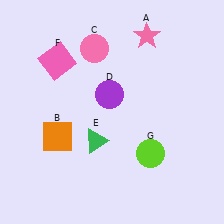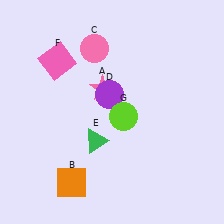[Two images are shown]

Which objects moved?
The objects that moved are: the pink star (A), the orange square (B), the lime circle (G).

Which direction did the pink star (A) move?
The pink star (A) moved down.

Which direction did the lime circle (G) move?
The lime circle (G) moved up.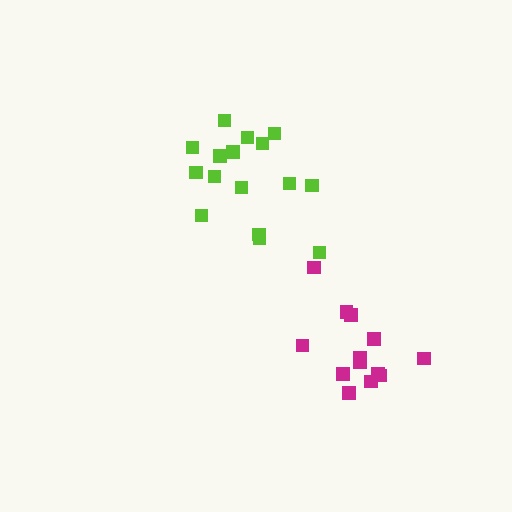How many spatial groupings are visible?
There are 2 spatial groupings.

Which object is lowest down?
The magenta cluster is bottommost.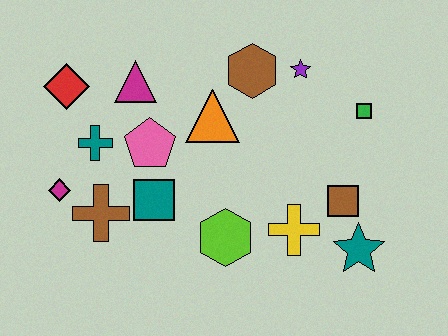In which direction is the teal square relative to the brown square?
The teal square is to the left of the brown square.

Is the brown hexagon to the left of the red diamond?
No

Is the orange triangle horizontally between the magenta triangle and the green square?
Yes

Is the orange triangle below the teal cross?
No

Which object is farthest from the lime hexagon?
The red diamond is farthest from the lime hexagon.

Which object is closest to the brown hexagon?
The purple star is closest to the brown hexagon.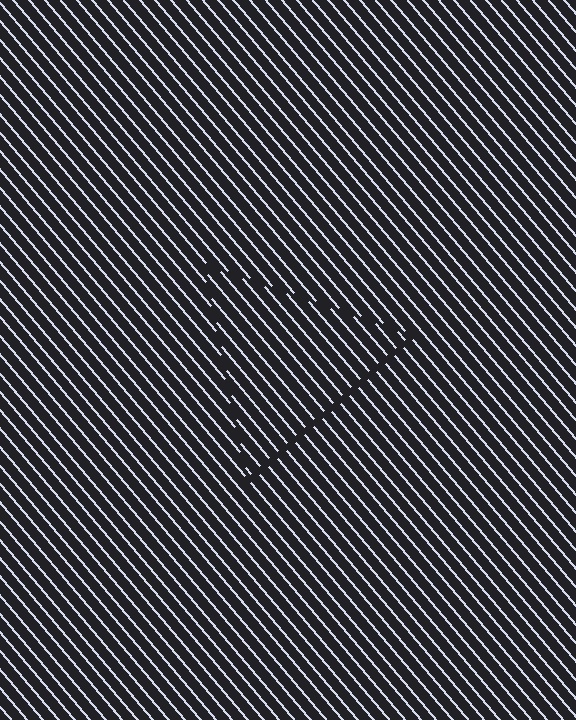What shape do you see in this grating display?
An illusory triangle. The interior of the shape contains the same grating, shifted by half a period — the contour is defined by the phase discontinuity where line-ends from the inner and outer gratings abut.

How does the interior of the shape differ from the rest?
The interior of the shape contains the same grating, shifted by half a period — the contour is defined by the phase discontinuity where line-ends from the inner and outer gratings abut.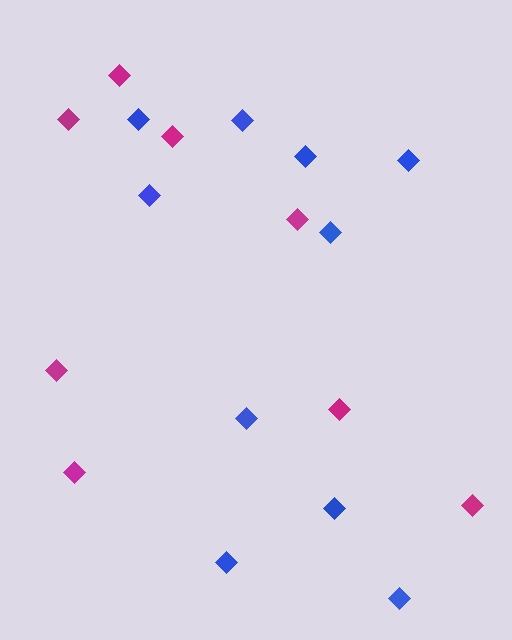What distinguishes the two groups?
There are 2 groups: one group of blue diamonds (10) and one group of magenta diamonds (8).